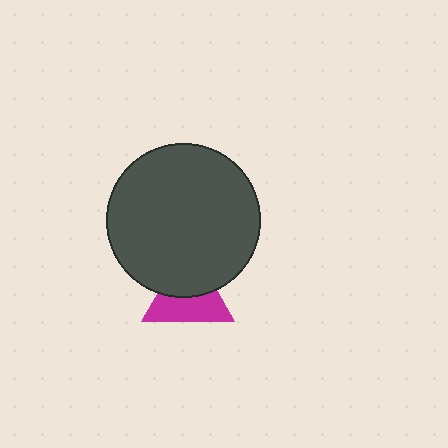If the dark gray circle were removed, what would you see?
You would see the complete magenta triangle.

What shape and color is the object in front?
The object in front is a dark gray circle.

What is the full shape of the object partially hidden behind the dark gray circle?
The partially hidden object is a magenta triangle.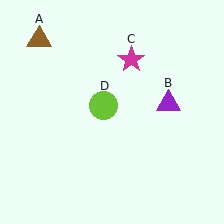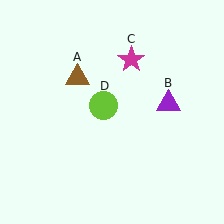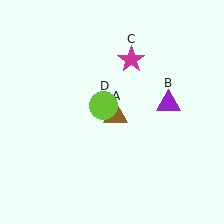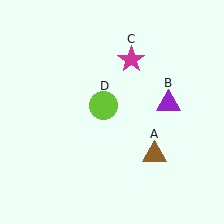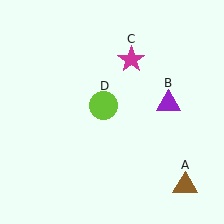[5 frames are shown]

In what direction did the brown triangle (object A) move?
The brown triangle (object A) moved down and to the right.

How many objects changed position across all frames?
1 object changed position: brown triangle (object A).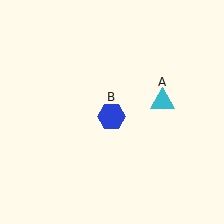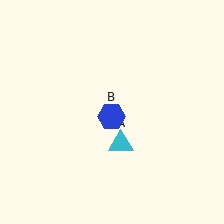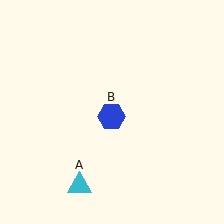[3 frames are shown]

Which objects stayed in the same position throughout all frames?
Blue hexagon (object B) remained stationary.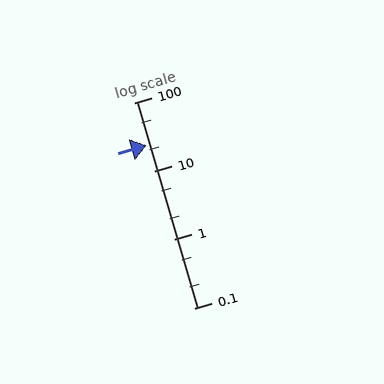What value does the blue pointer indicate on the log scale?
The pointer indicates approximately 24.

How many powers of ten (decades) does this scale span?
The scale spans 3 decades, from 0.1 to 100.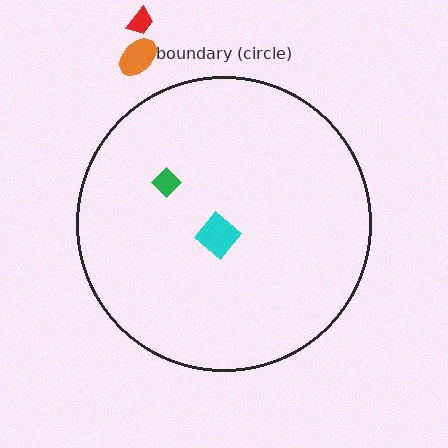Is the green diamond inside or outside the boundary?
Inside.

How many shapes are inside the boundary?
2 inside, 2 outside.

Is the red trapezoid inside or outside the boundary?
Outside.